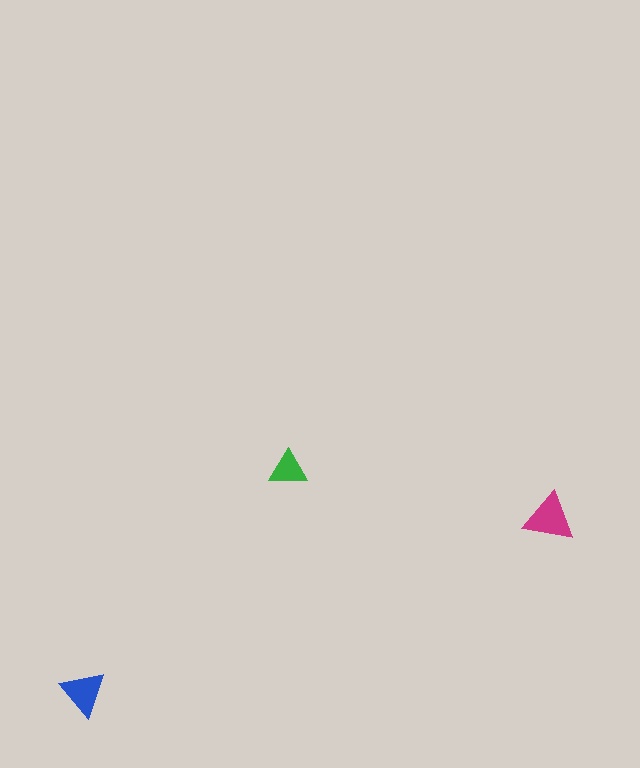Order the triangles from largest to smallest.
the magenta one, the blue one, the green one.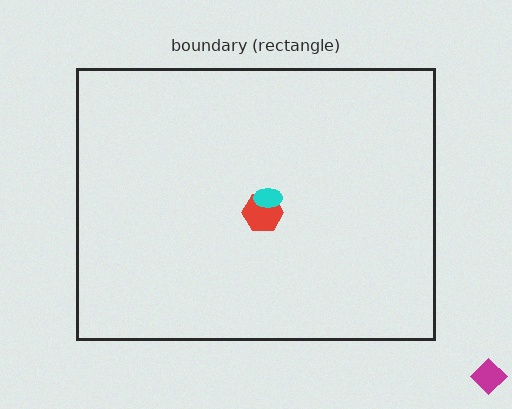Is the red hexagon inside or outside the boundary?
Inside.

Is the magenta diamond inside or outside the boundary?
Outside.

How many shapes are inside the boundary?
2 inside, 1 outside.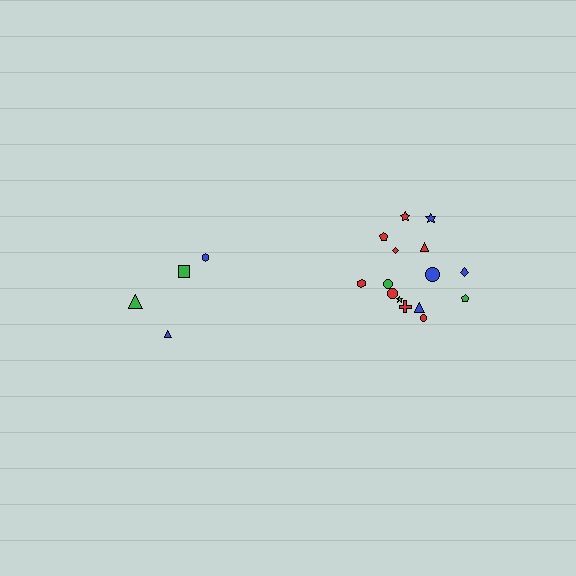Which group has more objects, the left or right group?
The right group.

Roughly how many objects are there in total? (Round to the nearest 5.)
Roughly 20 objects in total.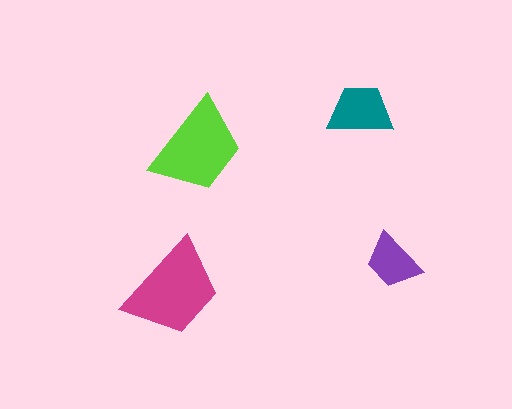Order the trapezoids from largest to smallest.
the magenta one, the lime one, the teal one, the purple one.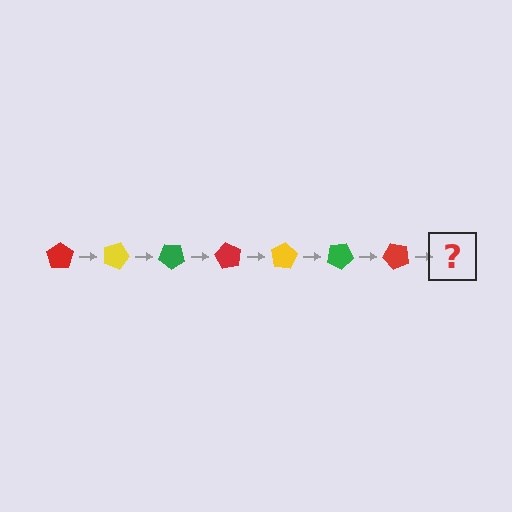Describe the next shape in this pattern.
It should be a yellow pentagon, rotated 140 degrees from the start.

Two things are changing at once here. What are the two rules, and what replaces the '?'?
The two rules are that it rotates 20 degrees each step and the color cycles through red, yellow, and green. The '?' should be a yellow pentagon, rotated 140 degrees from the start.